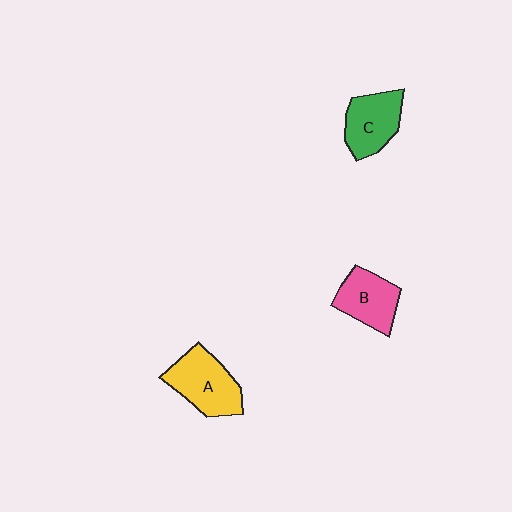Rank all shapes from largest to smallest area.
From largest to smallest: A (yellow), C (green), B (pink).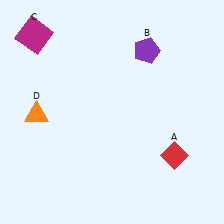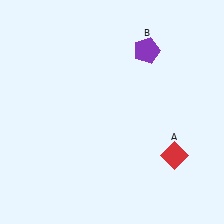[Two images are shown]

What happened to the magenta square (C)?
The magenta square (C) was removed in Image 2. It was in the top-left area of Image 1.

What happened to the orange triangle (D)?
The orange triangle (D) was removed in Image 2. It was in the bottom-left area of Image 1.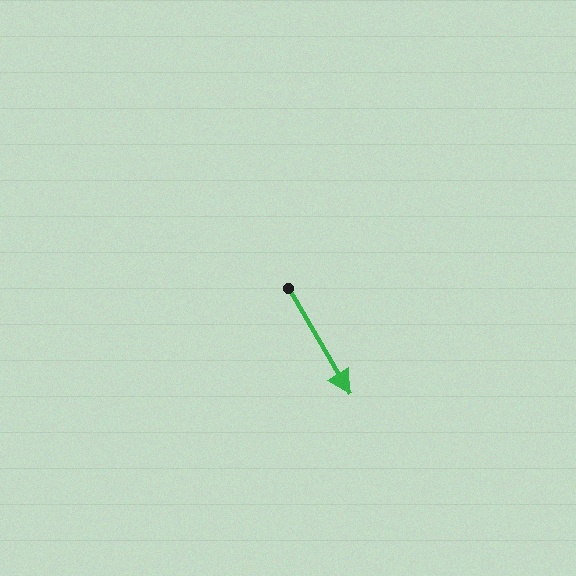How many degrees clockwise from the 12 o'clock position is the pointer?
Approximately 150 degrees.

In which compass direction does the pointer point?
Southeast.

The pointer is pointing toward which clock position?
Roughly 5 o'clock.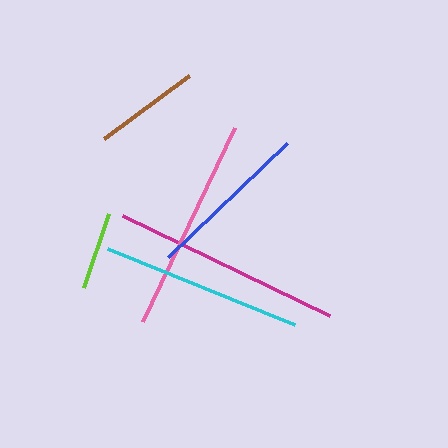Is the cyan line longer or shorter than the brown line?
The cyan line is longer than the brown line.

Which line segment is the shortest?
The lime line is the shortest at approximately 78 pixels.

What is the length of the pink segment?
The pink segment is approximately 214 pixels long.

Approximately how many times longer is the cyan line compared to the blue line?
The cyan line is approximately 1.2 times the length of the blue line.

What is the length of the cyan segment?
The cyan segment is approximately 201 pixels long.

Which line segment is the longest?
The magenta line is the longest at approximately 230 pixels.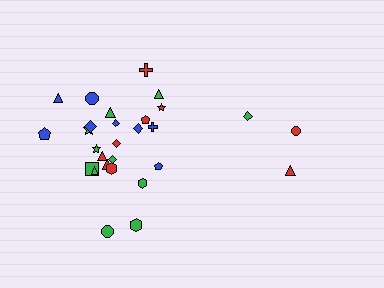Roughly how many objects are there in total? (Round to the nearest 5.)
Roughly 30 objects in total.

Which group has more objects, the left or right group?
The left group.